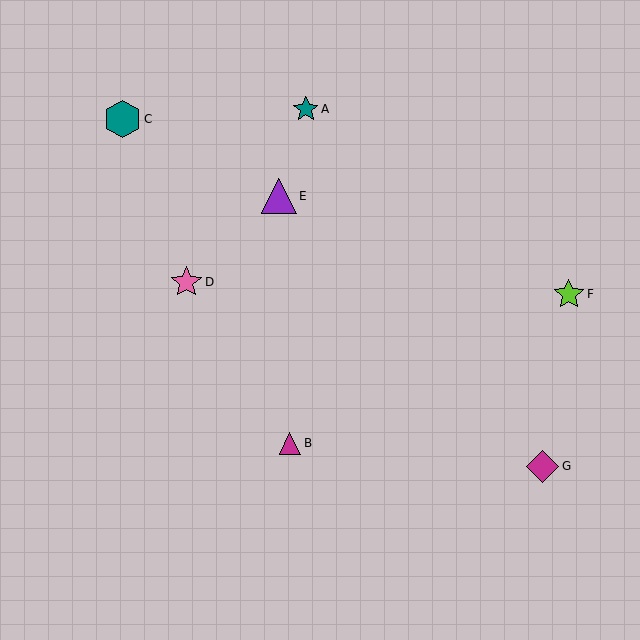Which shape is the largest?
The teal hexagon (labeled C) is the largest.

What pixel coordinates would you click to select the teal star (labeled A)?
Click at (306, 109) to select the teal star A.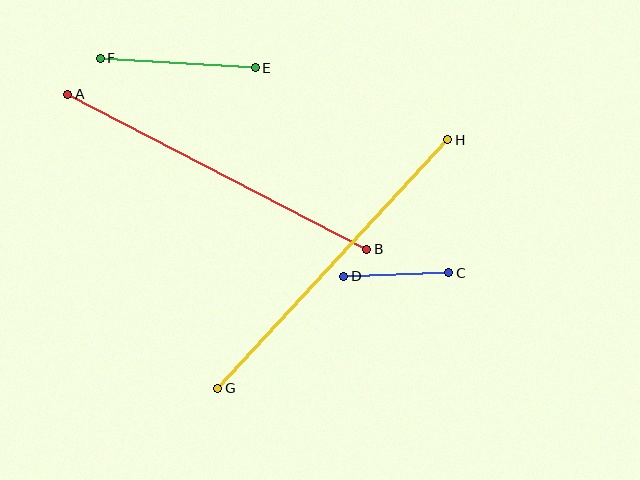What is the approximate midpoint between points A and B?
The midpoint is at approximately (217, 172) pixels.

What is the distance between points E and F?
The distance is approximately 155 pixels.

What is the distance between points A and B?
The distance is approximately 337 pixels.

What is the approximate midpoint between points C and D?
The midpoint is at approximately (396, 274) pixels.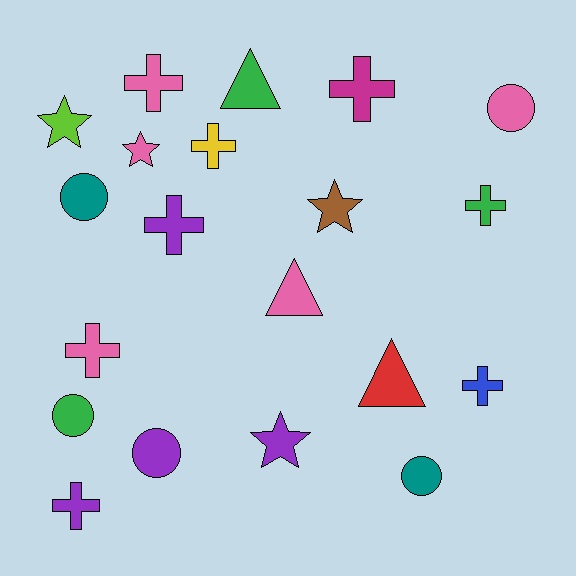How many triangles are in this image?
There are 3 triangles.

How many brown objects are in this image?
There is 1 brown object.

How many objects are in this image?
There are 20 objects.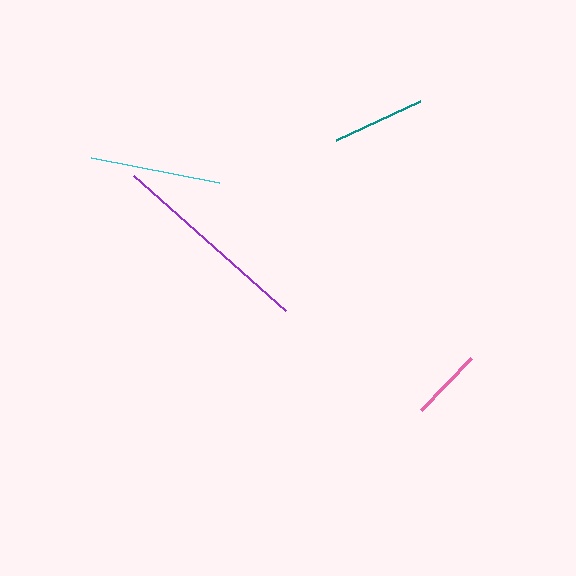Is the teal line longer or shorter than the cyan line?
The cyan line is longer than the teal line.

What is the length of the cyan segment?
The cyan segment is approximately 130 pixels long.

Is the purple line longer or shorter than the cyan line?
The purple line is longer than the cyan line.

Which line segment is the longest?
The purple line is the longest at approximately 203 pixels.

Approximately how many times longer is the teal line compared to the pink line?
The teal line is approximately 1.3 times the length of the pink line.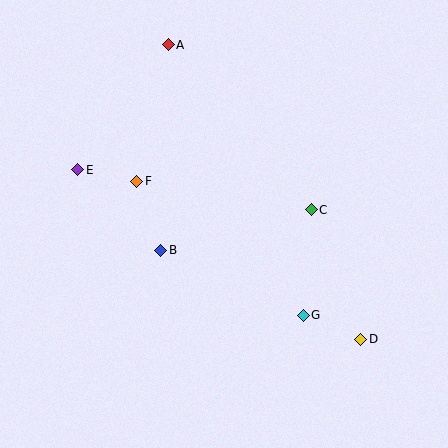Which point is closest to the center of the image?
Point B at (161, 250) is closest to the center.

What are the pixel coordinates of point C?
Point C is at (311, 210).